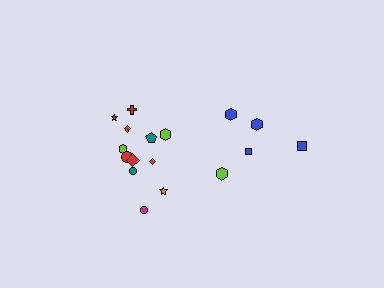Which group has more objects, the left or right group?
The left group.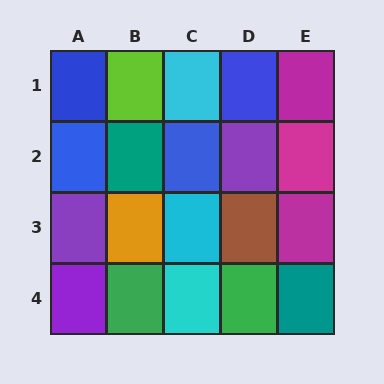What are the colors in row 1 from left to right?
Blue, lime, cyan, blue, magenta.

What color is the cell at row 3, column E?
Magenta.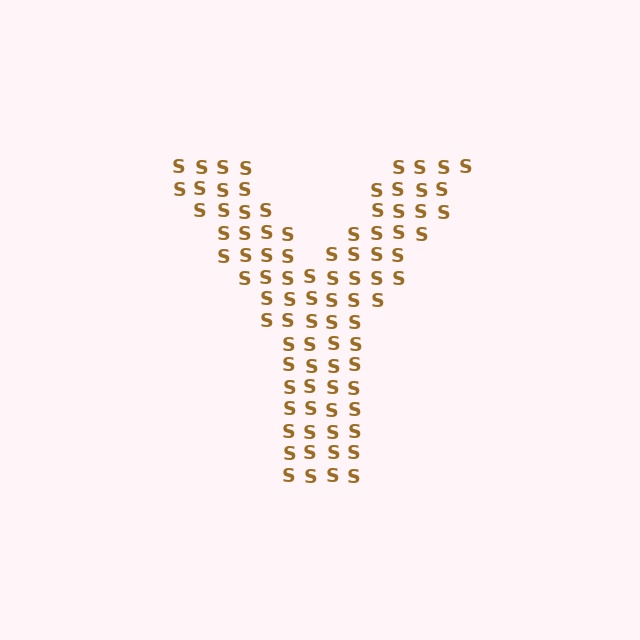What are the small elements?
The small elements are letter S's.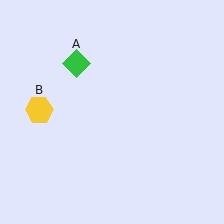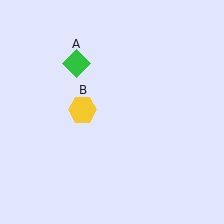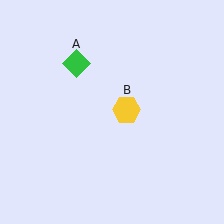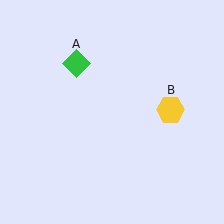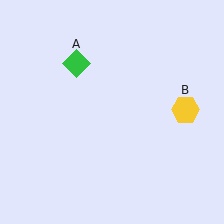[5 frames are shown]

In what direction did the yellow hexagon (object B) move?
The yellow hexagon (object B) moved right.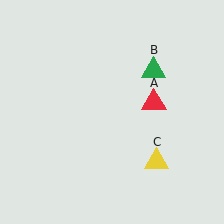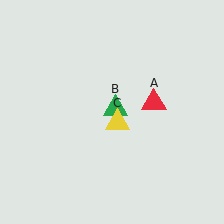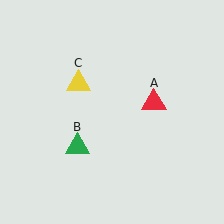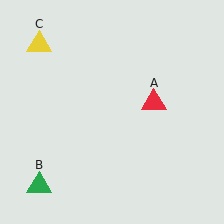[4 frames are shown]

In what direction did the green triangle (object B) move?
The green triangle (object B) moved down and to the left.